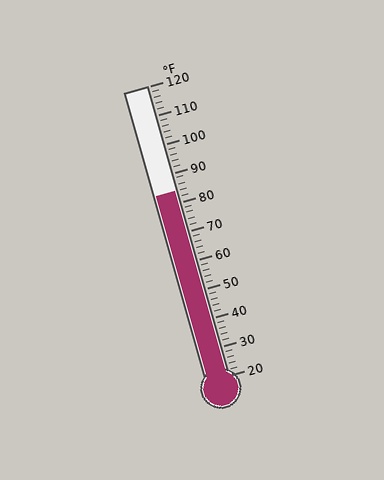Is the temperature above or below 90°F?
The temperature is below 90°F.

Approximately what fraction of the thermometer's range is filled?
The thermometer is filled to approximately 65% of its range.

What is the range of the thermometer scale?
The thermometer scale ranges from 20°F to 120°F.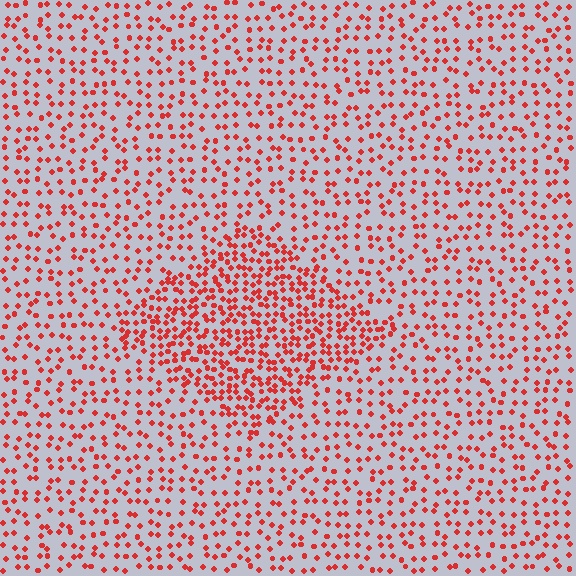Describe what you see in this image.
The image contains small red elements arranged at two different densities. A diamond-shaped region is visible where the elements are more densely packed than the surrounding area.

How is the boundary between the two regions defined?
The boundary is defined by a change in element density (approximately 2.0x ratio). All elements are the same color, size, and shape.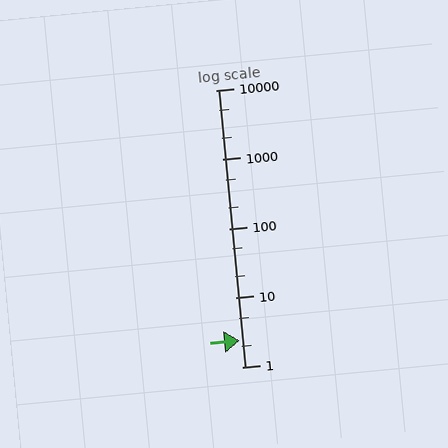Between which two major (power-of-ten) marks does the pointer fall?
The pointer is between 1 and 10.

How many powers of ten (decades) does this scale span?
The scale spans 4 decades, from 1 to 10000.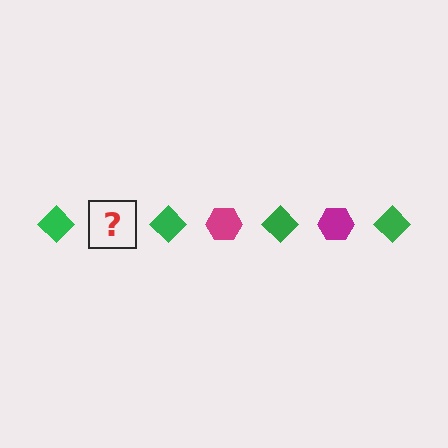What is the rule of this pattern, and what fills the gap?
The rule is that the pattern alternates between green diamond and magenta hexagon. The gap should be filled with a magenta hexagon.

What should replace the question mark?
The question mark should be replaced with a magenta hexagon.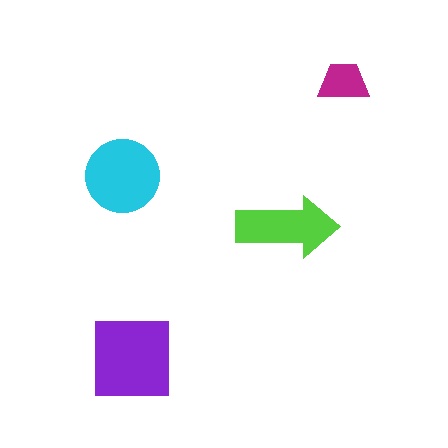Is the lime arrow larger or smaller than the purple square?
Smaller.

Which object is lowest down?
The purple square is bottommost.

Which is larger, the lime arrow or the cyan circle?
The cyan circle.